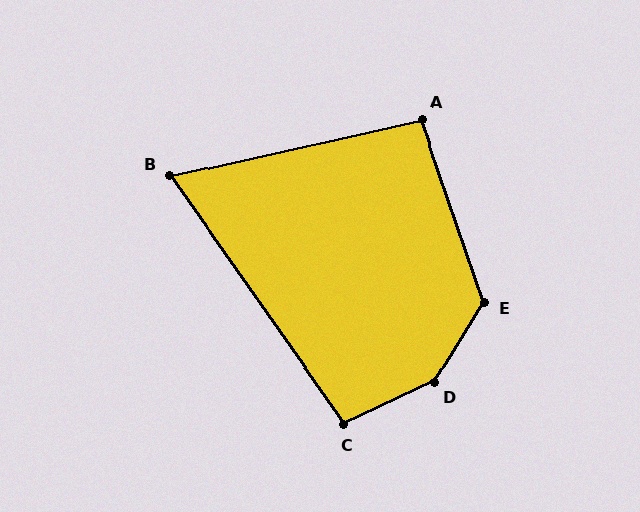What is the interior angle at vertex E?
Approximately 130 degrees (obtuse).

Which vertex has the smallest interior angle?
B, at approximately 68 degrees.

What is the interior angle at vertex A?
Approximately 96 degrees (obtuse).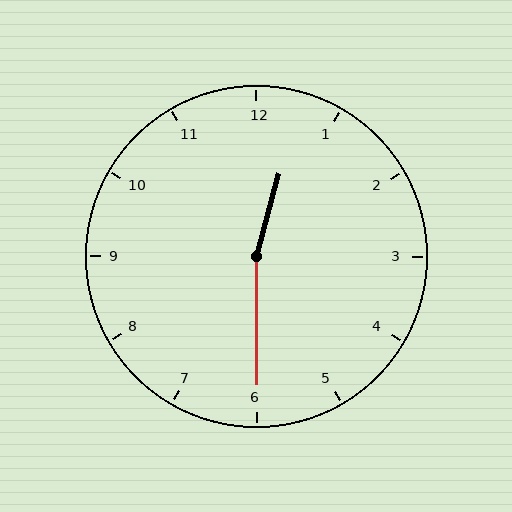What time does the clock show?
12:30.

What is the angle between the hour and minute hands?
Approximately 165 degrees.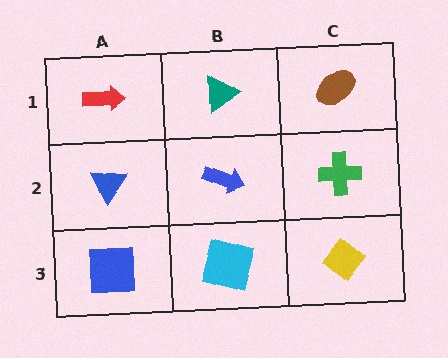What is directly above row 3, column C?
A green cross.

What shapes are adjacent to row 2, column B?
A teal triangle (row 1, column B), a cyan square (row 3, column B), a blue triangle (row 2, column A), a green cross (row 2, column C).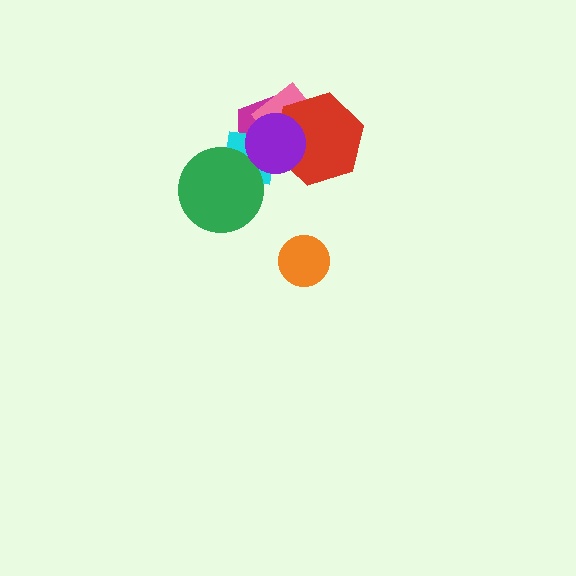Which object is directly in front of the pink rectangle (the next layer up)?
The red hexagon is directly in front of the pink rectangle.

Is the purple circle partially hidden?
No, no other shape covers it.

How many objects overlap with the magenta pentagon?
4 objects overlap with the magenta pentagon.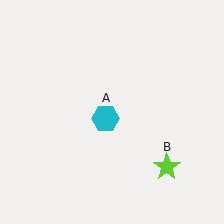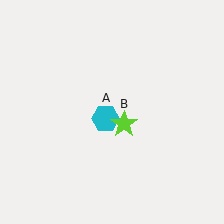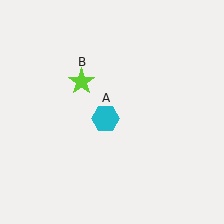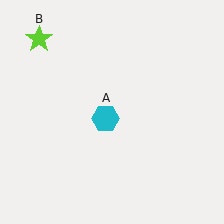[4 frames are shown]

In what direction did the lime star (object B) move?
The lime star (object B) moved up and to the left.